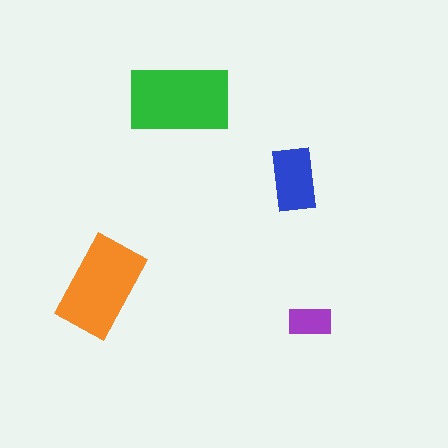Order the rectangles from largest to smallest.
the green one, the orange one, the blue one, the purple one.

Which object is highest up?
The green rectangle is topmost.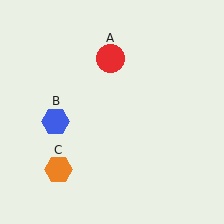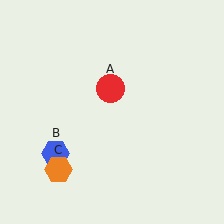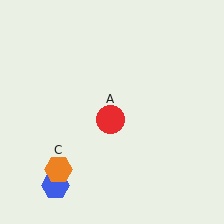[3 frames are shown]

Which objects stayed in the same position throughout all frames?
Orange hexagon (object C) remained stationary.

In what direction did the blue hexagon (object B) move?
The blue hexagon (object B) moved down.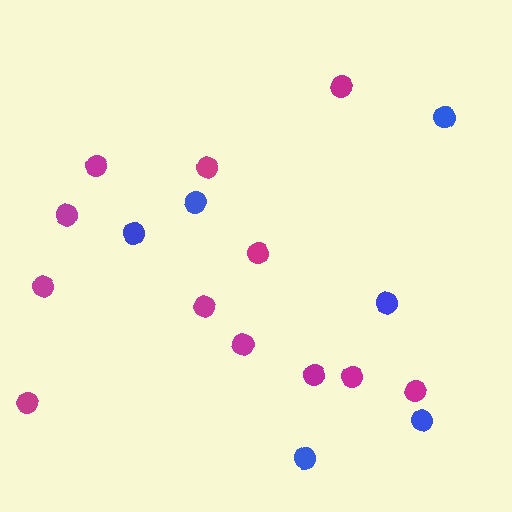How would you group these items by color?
There are 2 groups: one group of magenta circles (12) and one group of blue circles (6).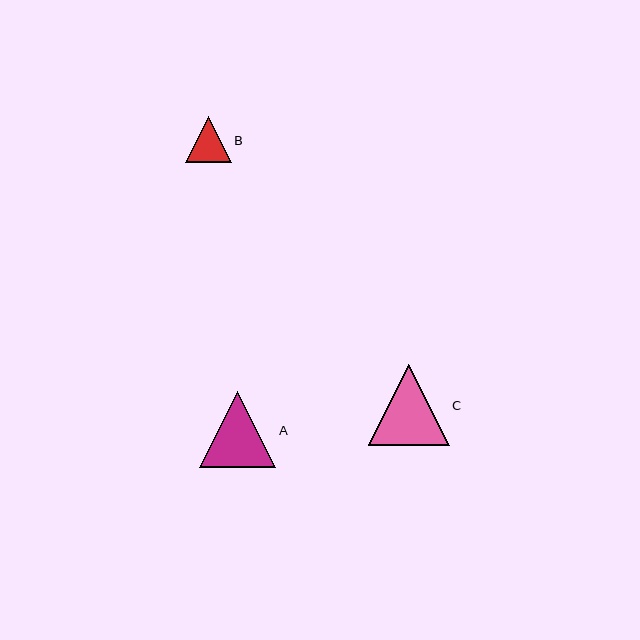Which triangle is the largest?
Triangle C is the largest with a size of approximately 81 pixels.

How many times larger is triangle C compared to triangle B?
Triangle C is approximately 1.8 times the size of triangle B.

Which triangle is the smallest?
Triangle B is the smallest with a size of approximately 46 pixels.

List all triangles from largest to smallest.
From largest to smallest: C, A, B.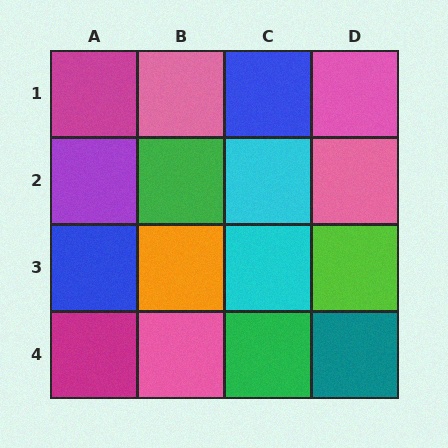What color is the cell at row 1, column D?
Pink.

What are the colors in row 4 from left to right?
Magenta, pink, green, teal.